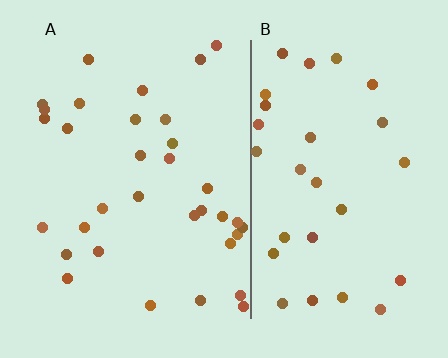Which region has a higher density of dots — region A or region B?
A (the left).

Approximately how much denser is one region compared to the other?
Approximately 1.1× — region A over region B.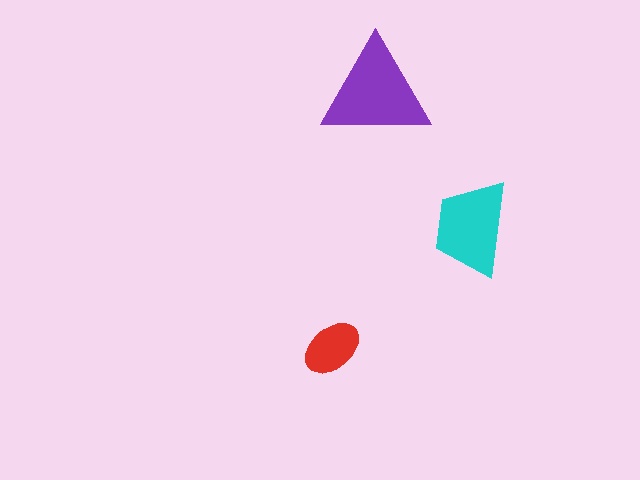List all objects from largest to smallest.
The purple triangle, the cyan trapezoid, the red ellipse.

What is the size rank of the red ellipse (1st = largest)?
3rd.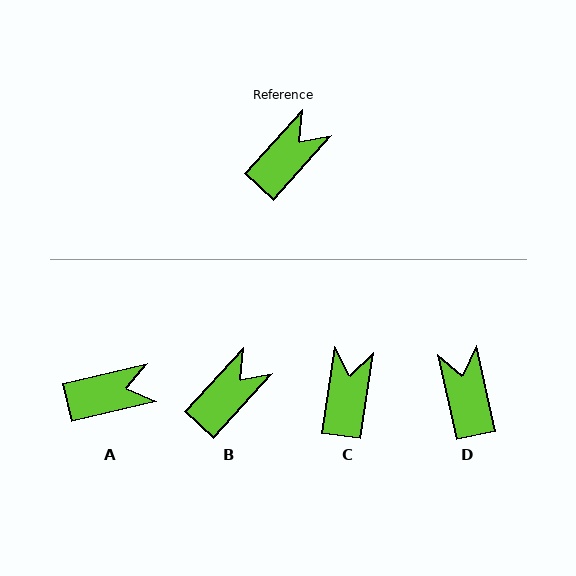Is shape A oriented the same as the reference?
No, it is off by about 35 degrees.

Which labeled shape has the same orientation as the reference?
B.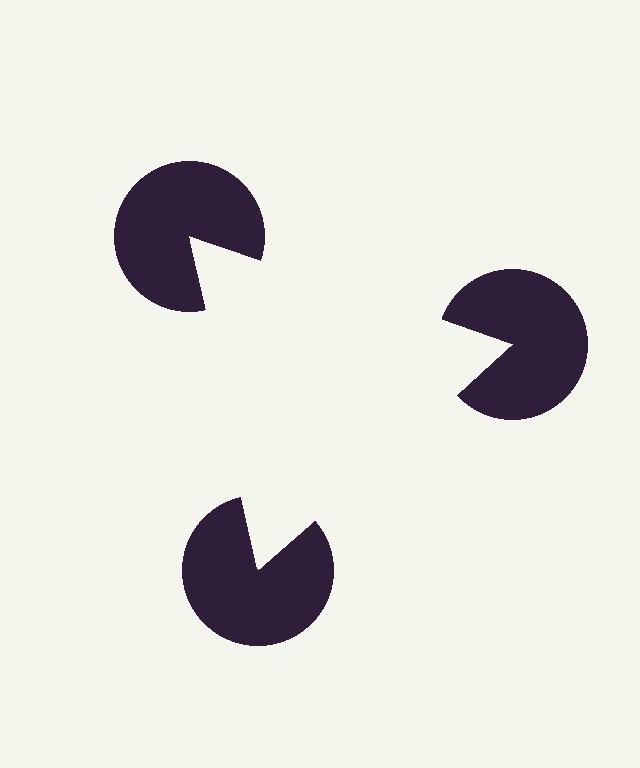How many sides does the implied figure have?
3 sides.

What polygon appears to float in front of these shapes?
An illusory triangle — its edges are inferred from the aligned wedge cuts in the pac-man discs, not physically drawn.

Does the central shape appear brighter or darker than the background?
It typically appears slightly brighter than the background, even though no actual brightness change is drawn.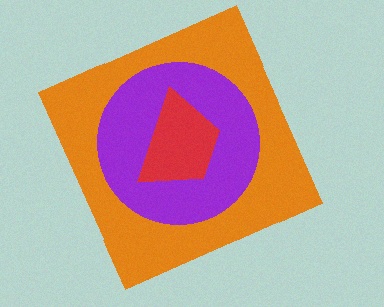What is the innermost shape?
The red trapezoid.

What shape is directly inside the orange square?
The purple circle.